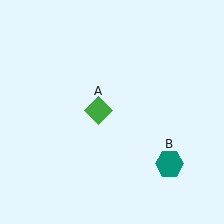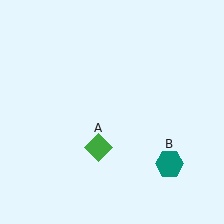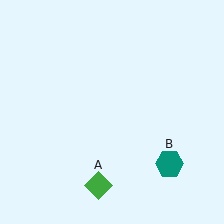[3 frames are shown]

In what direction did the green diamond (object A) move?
The green diamond (object A) moved down.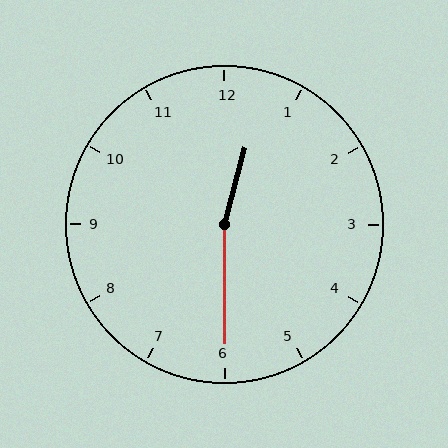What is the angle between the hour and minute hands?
Approximately 165 degrees.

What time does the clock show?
12:30.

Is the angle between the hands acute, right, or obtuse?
It is obtuse.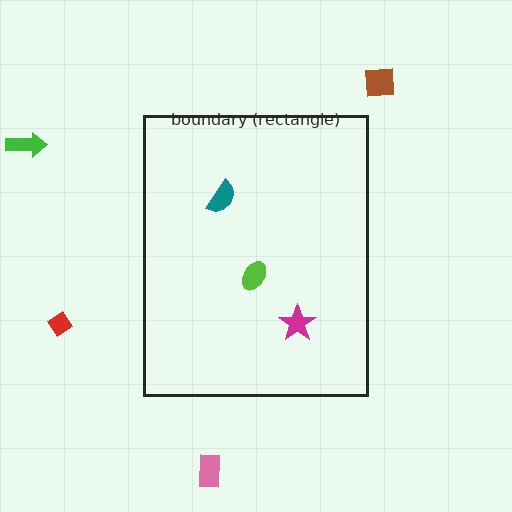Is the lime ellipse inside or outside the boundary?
Inside.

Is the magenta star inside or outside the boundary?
Inside.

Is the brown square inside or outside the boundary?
Outside.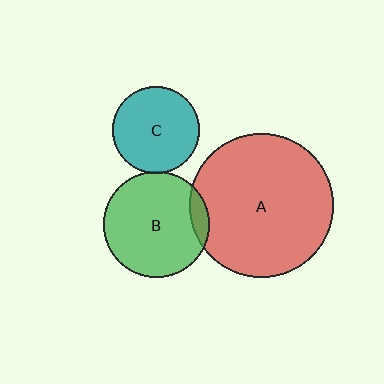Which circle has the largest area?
Circle A (red).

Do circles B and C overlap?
Yes.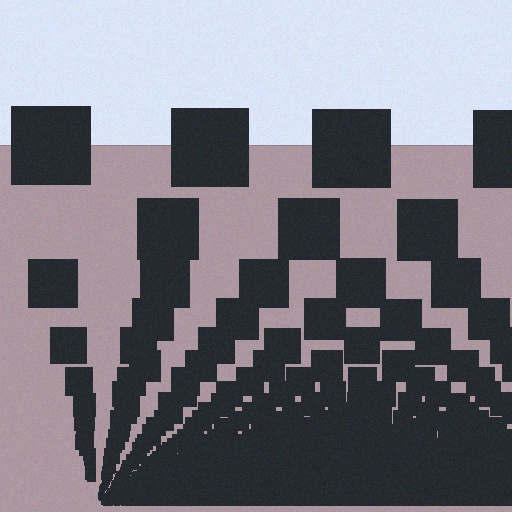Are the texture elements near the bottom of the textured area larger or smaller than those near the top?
Smaller. The gradient is inverted — elements near the bottom are smaller and denser.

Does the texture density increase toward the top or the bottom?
Density increases toward the bottom.